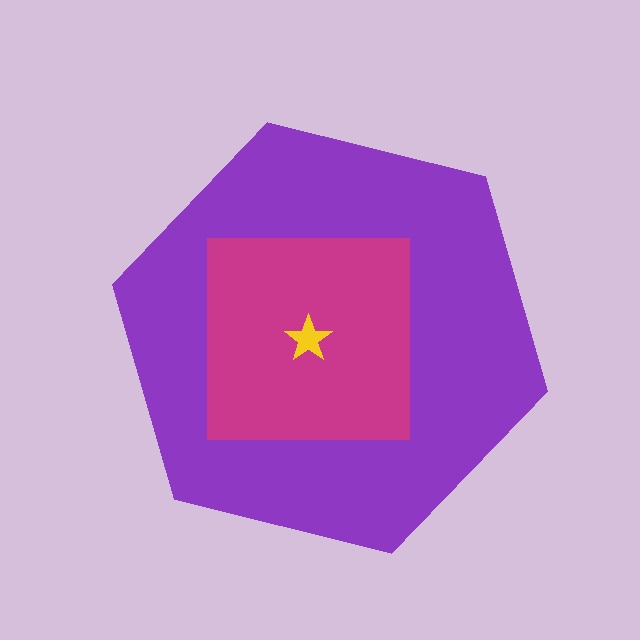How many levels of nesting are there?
3.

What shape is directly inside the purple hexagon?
The magenta square.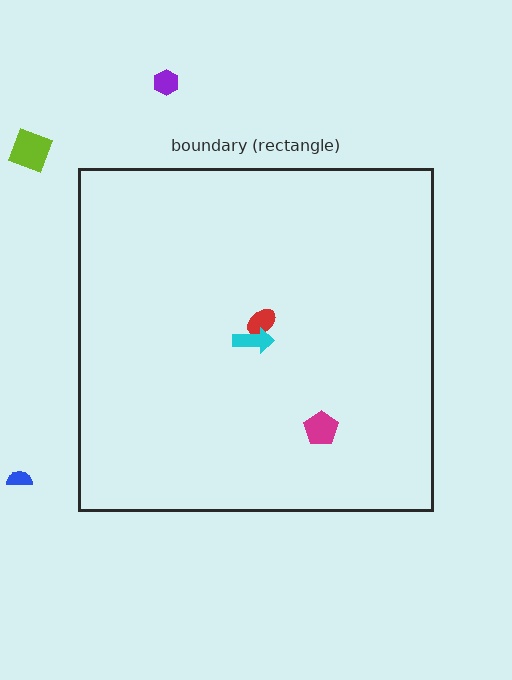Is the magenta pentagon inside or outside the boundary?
Inside.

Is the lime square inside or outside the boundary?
Outside.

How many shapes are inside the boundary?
3 inside, 3 outside.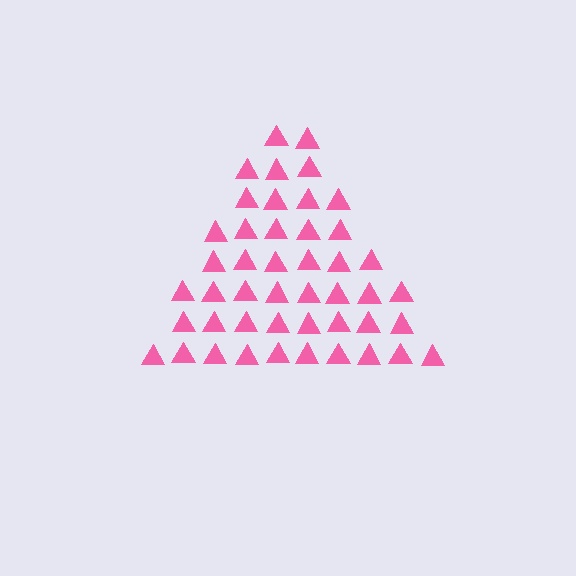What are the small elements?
The small elements are triangles.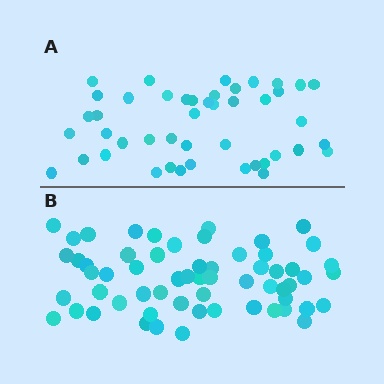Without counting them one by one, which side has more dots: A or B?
Region B (the bottom region) has more dots.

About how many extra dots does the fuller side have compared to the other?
Region B has approximately 15 more dots than region A.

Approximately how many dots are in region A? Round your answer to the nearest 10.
About 40 dots. (The exact count is 45, which rounds to 40.)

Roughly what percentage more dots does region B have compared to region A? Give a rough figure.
About 35% more.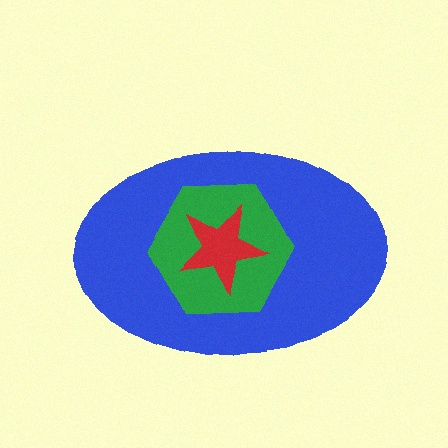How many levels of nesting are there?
3.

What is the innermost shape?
The red star.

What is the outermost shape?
The blue ellipse.